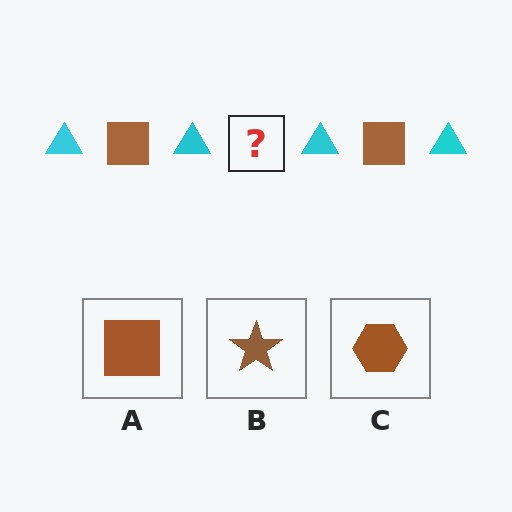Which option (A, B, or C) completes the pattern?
A.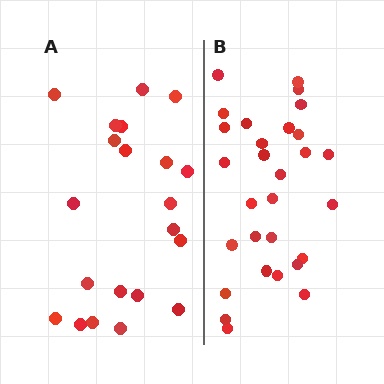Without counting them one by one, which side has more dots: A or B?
Region B (the right region) has more dots.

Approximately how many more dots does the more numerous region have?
Region B has roughly 8 or so more dots than region A.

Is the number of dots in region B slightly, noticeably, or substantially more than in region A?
Region B has noticeably more, but not dramatically so. The ratio is roughly 1.4 to 1.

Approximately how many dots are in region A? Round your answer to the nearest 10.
About 20 dots. (The exact count is 21, which rounds to 20.)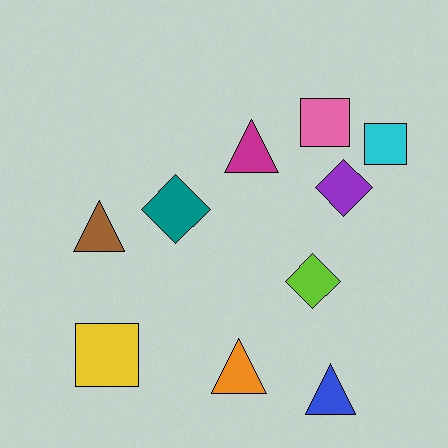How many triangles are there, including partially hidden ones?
There are 4 triangles.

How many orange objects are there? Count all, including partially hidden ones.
There is 1 orange object.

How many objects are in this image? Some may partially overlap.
There are 10 objects.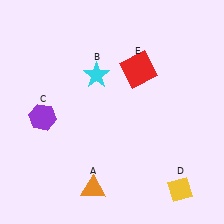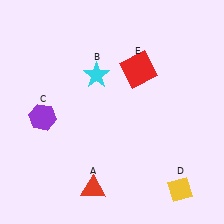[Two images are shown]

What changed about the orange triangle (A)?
In Image 1, A is orange. In Image 2, it changed to red.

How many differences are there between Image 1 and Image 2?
There is 1 difference between the two images.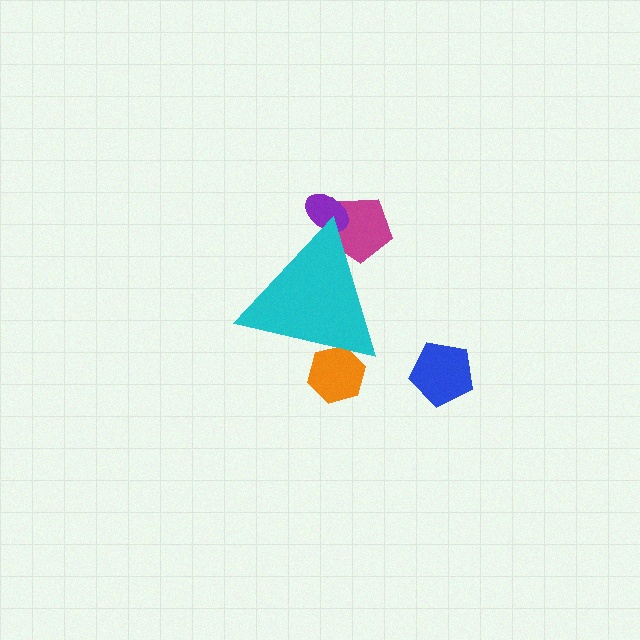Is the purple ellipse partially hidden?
Yes, the purple ellipse is partially hidden behind the cyan triangle.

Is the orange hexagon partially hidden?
Yes, the orange hexagon is partially hidden behind the cyan triangle.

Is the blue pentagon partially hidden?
No, the blue pentagon is fully visible.